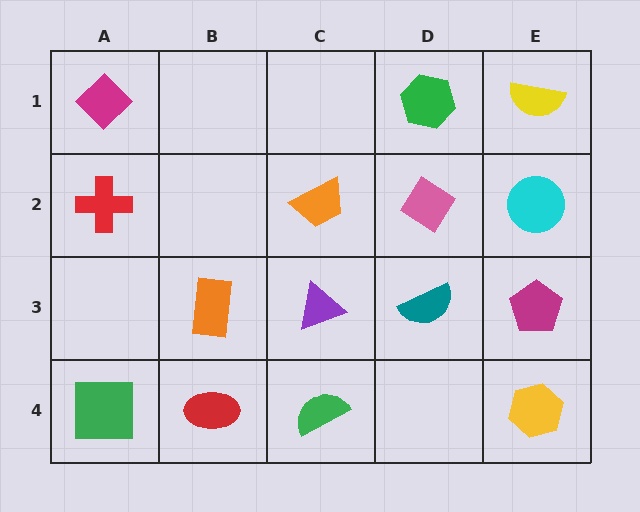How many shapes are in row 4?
4 shapes.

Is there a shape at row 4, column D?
No, that cell is empty.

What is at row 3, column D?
A teal semicircle.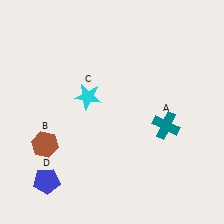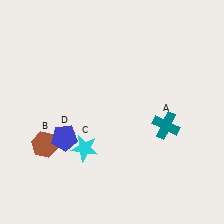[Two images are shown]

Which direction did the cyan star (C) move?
The cyan star (C) moved down.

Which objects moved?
The objects that moved are: the cyan star (C), the blue pentagon (D).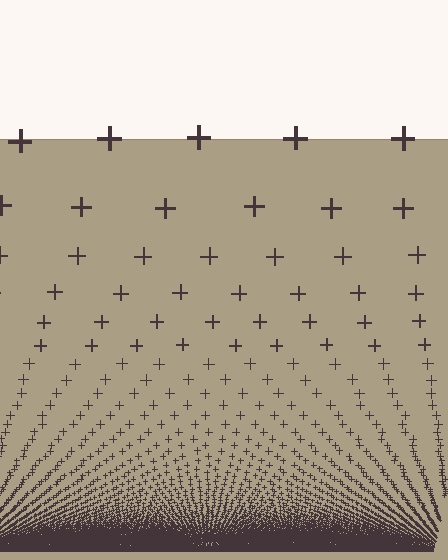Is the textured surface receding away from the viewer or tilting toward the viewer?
The surface appears to tilt toward the viewer. Texture elements get larger and sparser toward the top.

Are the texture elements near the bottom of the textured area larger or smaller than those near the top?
Smaller. The gradient is inverted — elements near the bottom are smaller and denser.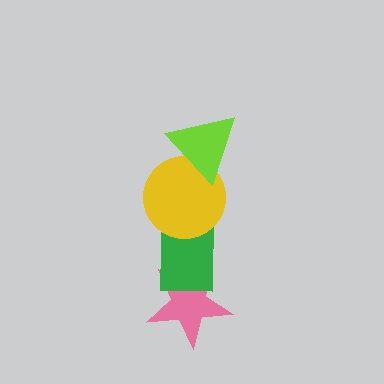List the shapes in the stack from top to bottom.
From top to bottom: the lime triangle, the yellow circle, the green rectangle, the pink star.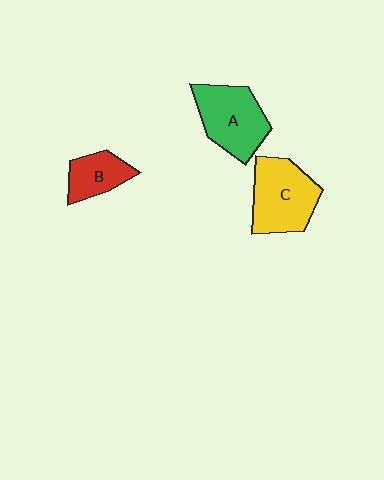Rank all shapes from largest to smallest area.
From largest to smallest: C (yellow), A (green), B (red).